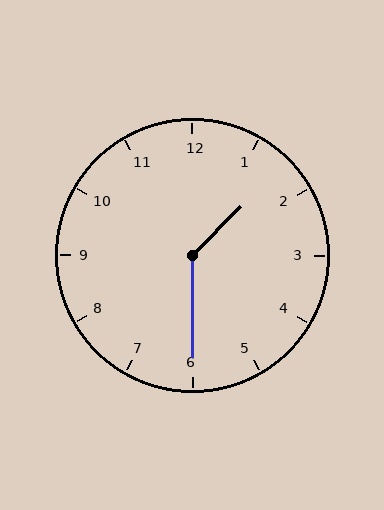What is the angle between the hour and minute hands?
Approximately 135 degrees.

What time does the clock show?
1:30.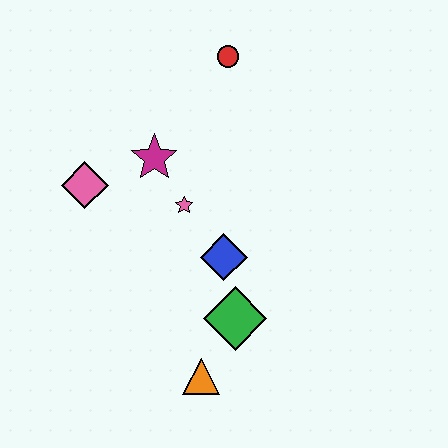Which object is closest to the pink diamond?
The magenta star is closest to the pink diamond.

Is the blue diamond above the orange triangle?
Yes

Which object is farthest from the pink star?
The orange triangle is farthest from the pink star.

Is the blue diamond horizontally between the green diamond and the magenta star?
Yes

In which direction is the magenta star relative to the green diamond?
The magenta star is above the green diamond.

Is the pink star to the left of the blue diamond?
Yes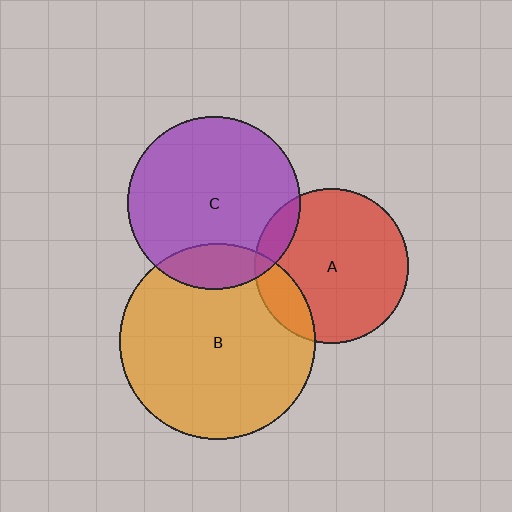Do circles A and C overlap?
Yes.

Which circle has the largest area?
Circle B (orange).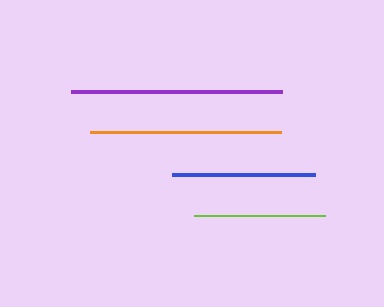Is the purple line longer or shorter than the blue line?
The purple line is longer than the blue line.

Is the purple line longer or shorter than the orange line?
The purple line is longer than the orange line.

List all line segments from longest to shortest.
From longest to shortest: purple, orange, blue, lime.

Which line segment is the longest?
The purple line is the longest at approximately 211 pixels.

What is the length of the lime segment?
The lime segment is approximately 131 pixels long.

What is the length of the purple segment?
The purple segment is approximately 211 pixels long.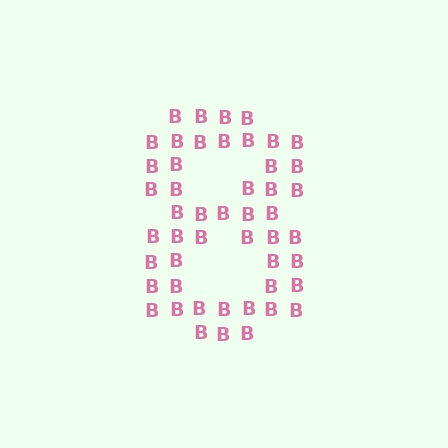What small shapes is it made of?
It is made of small letter B's.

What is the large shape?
The large shape is the digit 8.